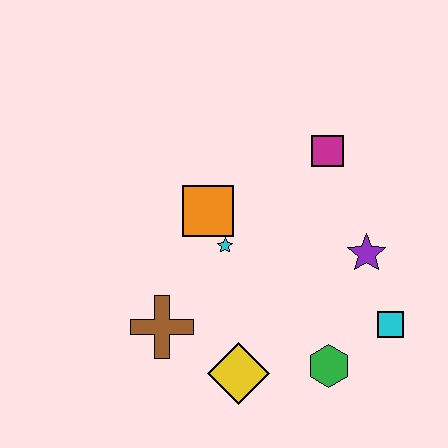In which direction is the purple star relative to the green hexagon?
The purple star is above the green hexagon.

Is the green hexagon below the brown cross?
Yes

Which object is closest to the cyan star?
The orange square is closest to the cyan star.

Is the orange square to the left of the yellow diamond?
Yes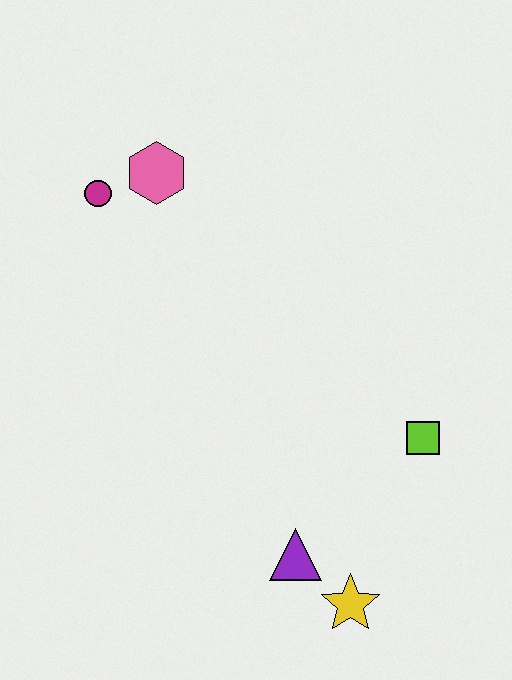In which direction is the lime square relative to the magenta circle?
The lime square is to the right of the magenta circle.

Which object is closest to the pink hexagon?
The magenta circle is closest to the pink hexagon.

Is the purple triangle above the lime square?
No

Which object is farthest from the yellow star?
The magenta circle is farthest from the yellow star.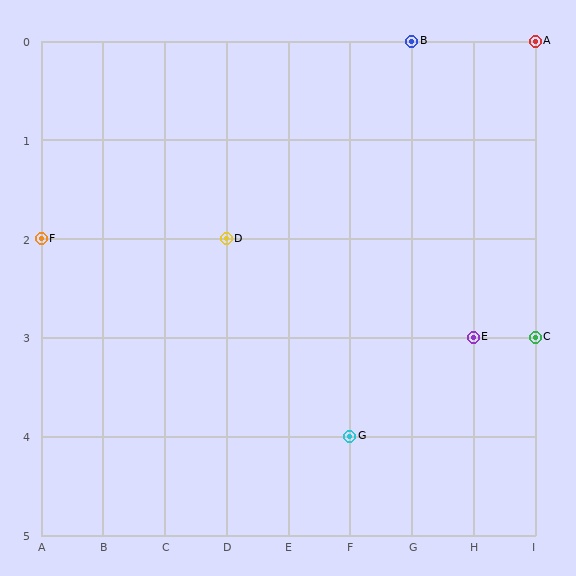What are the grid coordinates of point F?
Point F is at grid coordinates (A, 2).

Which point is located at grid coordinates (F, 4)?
Point G is at (F, 4).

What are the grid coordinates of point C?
Point C is at grid coordinates (I, 3).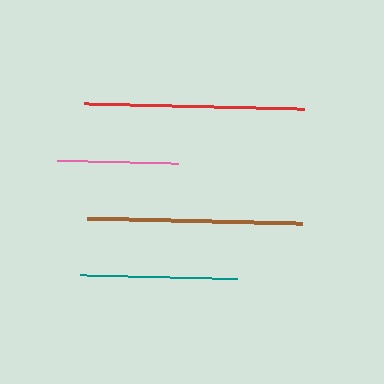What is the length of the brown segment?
The brown segment is approximately 215 pixels long.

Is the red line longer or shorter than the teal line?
The red line is longer than the teal line.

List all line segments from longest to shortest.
From longest to shortest: red, brown, teal, pink.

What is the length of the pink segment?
The pink segment is approximately 121 pixels long.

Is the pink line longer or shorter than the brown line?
The brown line is longer than the pink line.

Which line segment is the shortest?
The pink line is the shortest at approximately 121 pixels.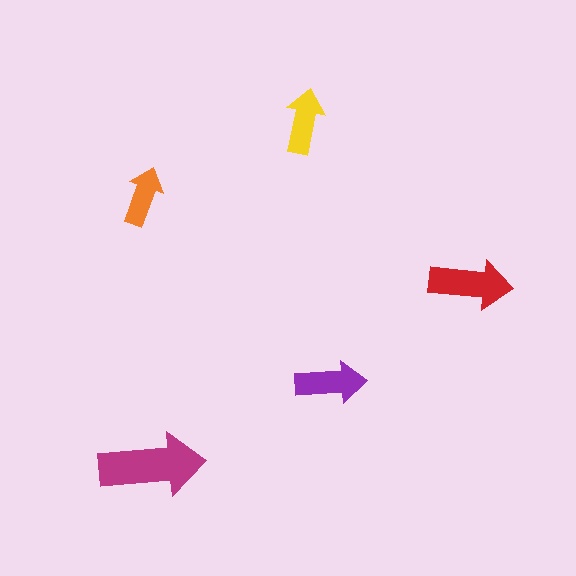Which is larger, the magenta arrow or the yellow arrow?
The magenta one.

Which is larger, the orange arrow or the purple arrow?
The purple one.